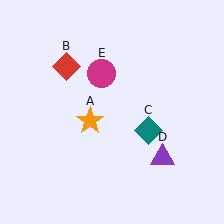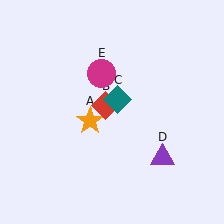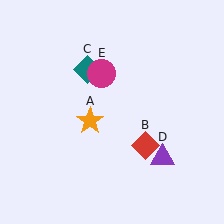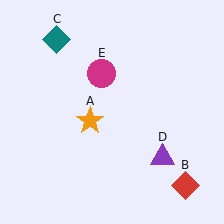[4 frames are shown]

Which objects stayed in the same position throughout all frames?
Orange star (object A) and purple triangle (object D) and magenta circle (object E) remained stationary.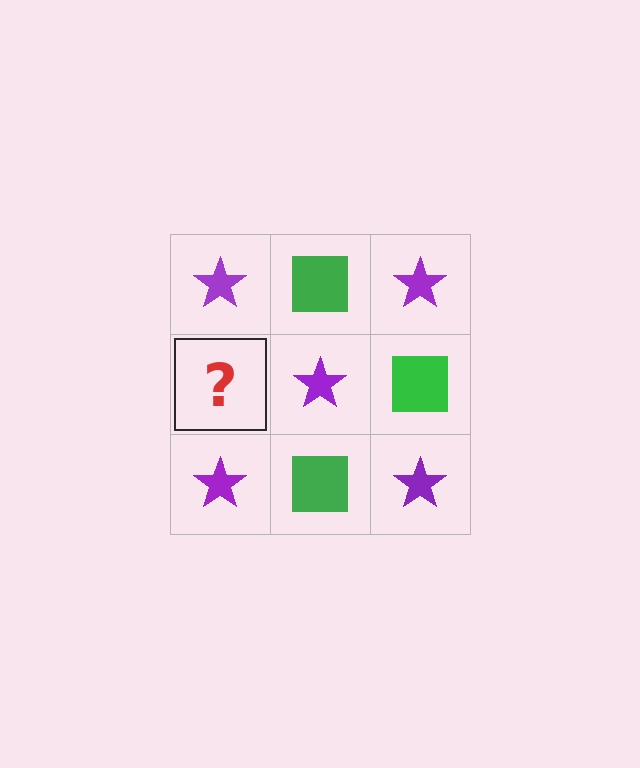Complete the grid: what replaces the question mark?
The question mark should be replaced with a green square.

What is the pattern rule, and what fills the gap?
The rule is that it alternates purple star and green square in a checkerboard pattern. The gap should be filled with a green square.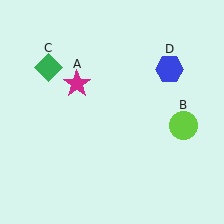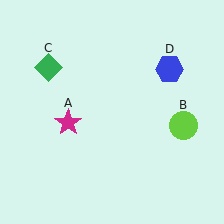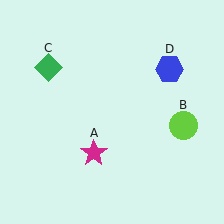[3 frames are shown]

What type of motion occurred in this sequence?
The magenta star (object A) rotated counterclockwise around the center of the scene.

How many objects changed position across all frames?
1 object changed position: magenta star (object A).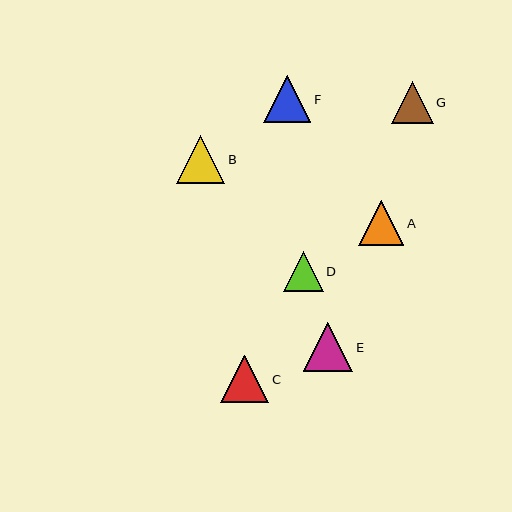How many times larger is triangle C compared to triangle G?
Triangle C is approximately 1.1 times the size of triangle G.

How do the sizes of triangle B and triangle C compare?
Triangle B and triangle C are approximately the same size.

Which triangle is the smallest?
Triangle D is the smallest with a size of approximately 39 pixels.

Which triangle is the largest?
Triangle E is the largest with a size of approximately 50 pixels.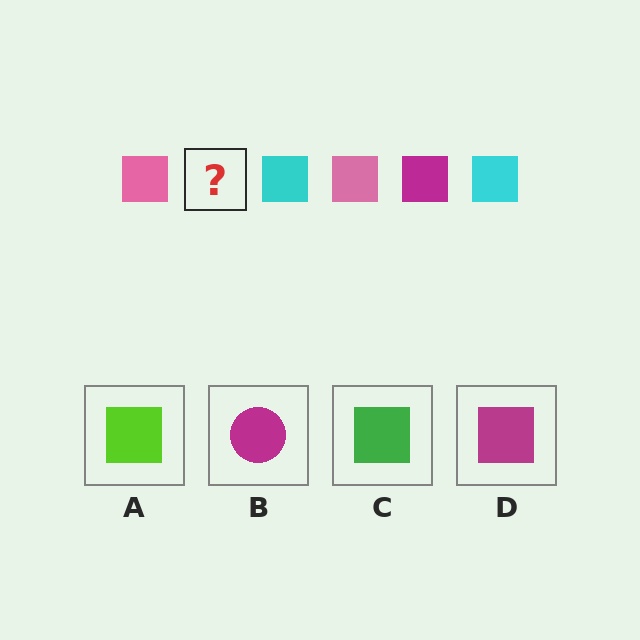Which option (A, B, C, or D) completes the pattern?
D.